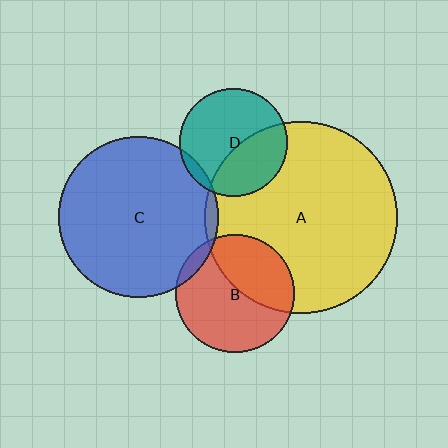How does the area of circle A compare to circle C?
Approximately 1.4 times.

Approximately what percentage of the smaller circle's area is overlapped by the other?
Approximately 5%.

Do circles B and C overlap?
Yes.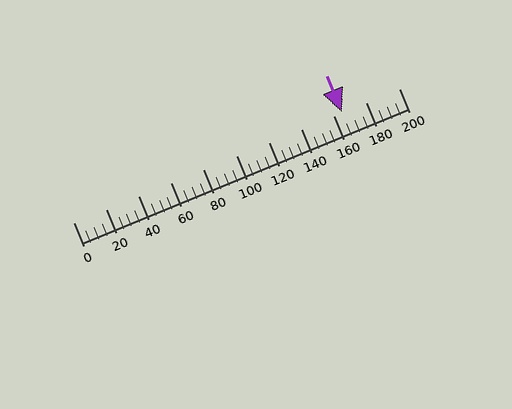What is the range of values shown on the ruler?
The ruler shows values from 0 to 200.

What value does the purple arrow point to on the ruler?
The purple arrow points to approximately 165.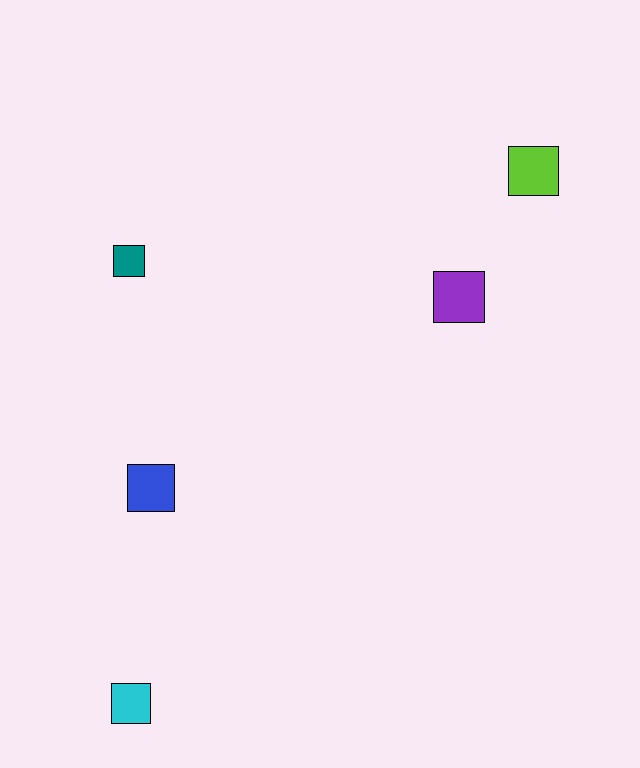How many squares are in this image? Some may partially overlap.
There are 5 squares.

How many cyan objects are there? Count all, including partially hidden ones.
There is 1 cyan object.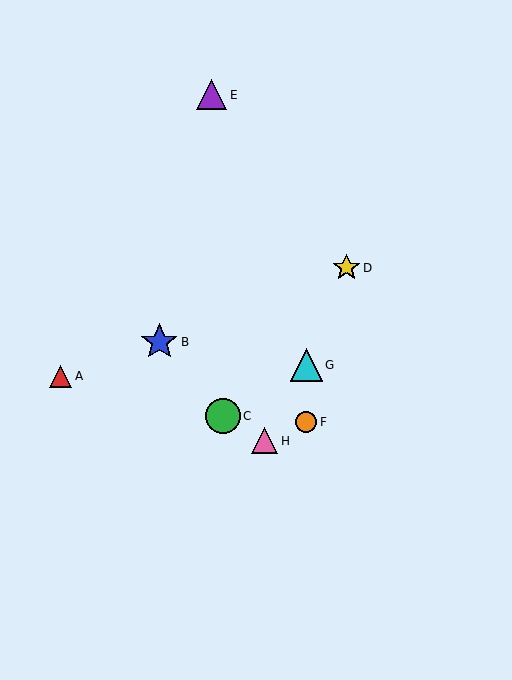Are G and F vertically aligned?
Yes, both are at x≈306.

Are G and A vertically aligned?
No, G is at x≈306 and A is at x≈61.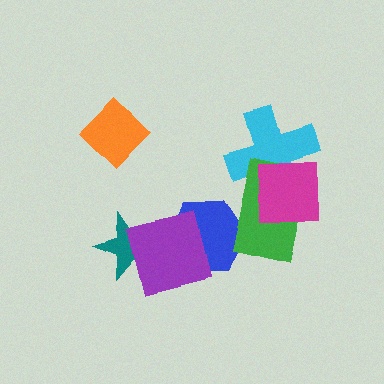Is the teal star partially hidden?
Yes, it is partially covered by another shape.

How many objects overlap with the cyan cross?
2 objects overlap with the cyan cross.